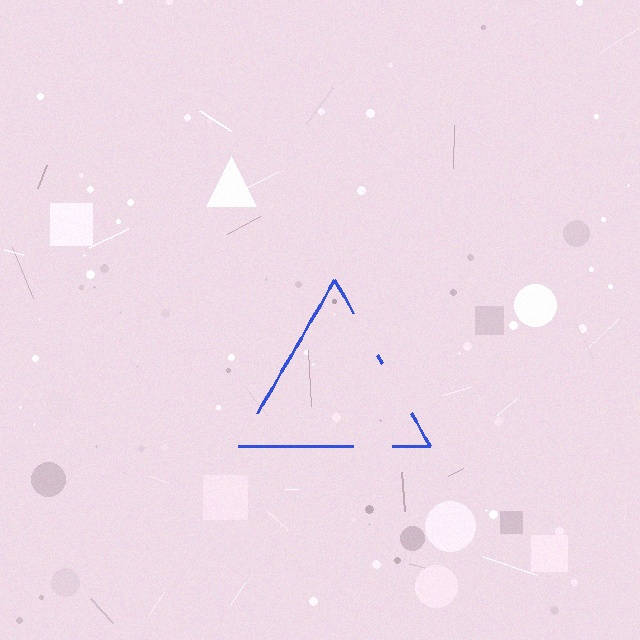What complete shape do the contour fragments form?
The contour fragments form a triangle.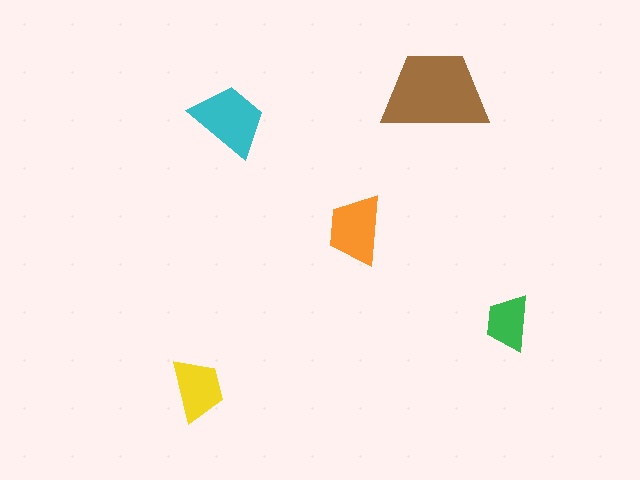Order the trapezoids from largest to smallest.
the brown one, the cyan one, the orange one, the yellow one, the green one.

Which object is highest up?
The brown trapezoid is topmost.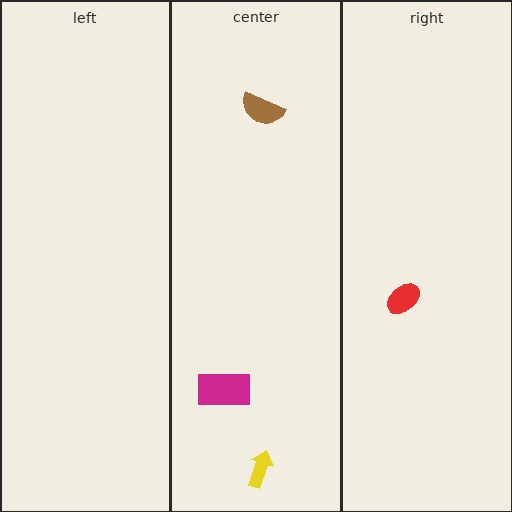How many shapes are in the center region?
3.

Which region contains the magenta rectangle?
The center region.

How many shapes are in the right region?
1.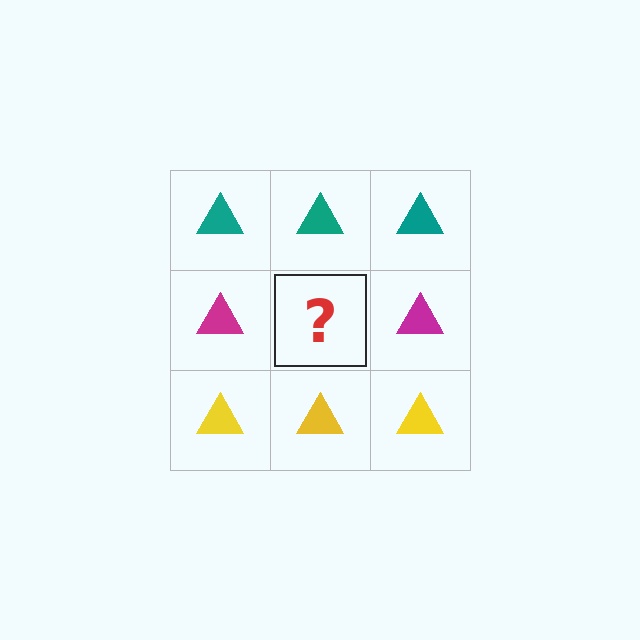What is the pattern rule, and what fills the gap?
The rule is that each row has a consistent color. The gap should be filled with a magenta triangle.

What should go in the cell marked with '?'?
The missing cell should contain a magenta triangle.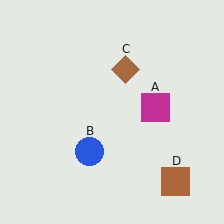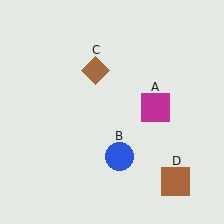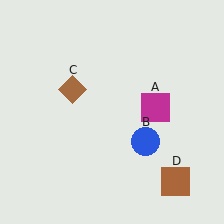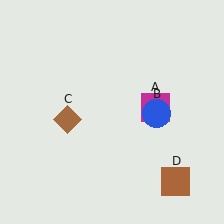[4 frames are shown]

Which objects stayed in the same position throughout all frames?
Magenta square (object A) and brown square (object D) remained stationary.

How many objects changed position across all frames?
2 objects changed position: blue circle (object B), brown diamond (object C).